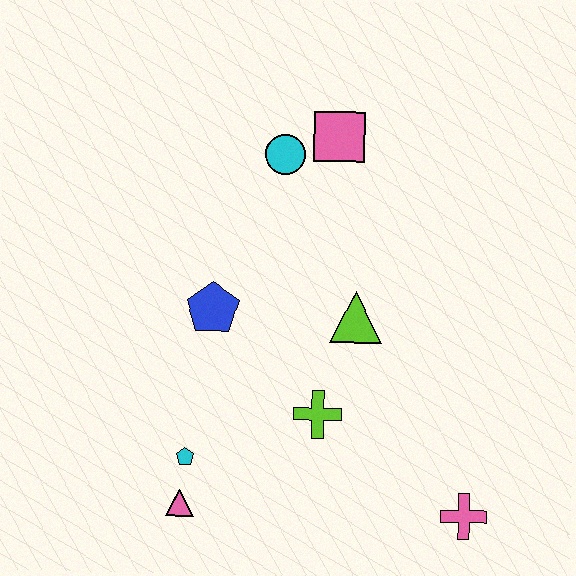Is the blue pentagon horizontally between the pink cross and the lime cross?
No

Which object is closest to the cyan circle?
The pink square is closest to the cyan circle.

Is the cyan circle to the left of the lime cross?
Yes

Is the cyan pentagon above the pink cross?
Yes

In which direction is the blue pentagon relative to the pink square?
The blue pentagon is below the pink square.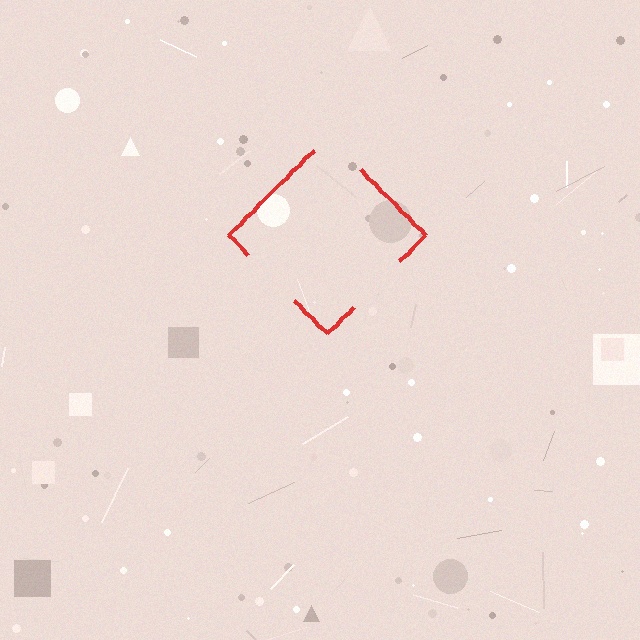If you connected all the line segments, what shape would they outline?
They would outline a diamond.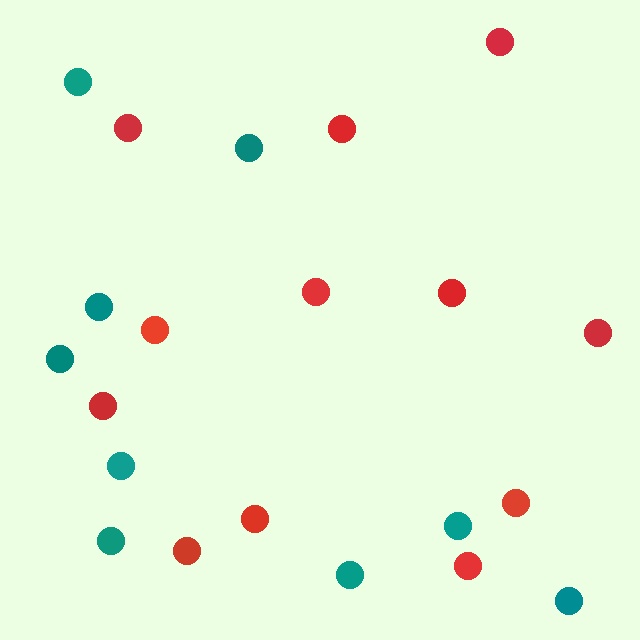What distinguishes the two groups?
There are 2 groups: one group of red circles (12) and one group of teal circles (9).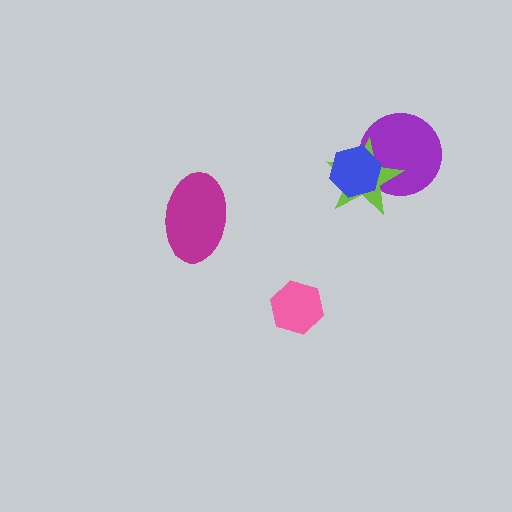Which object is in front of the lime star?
The blue hexagon is in front of the lime star.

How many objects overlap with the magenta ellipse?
0 objects overlap with the magenta ellipse.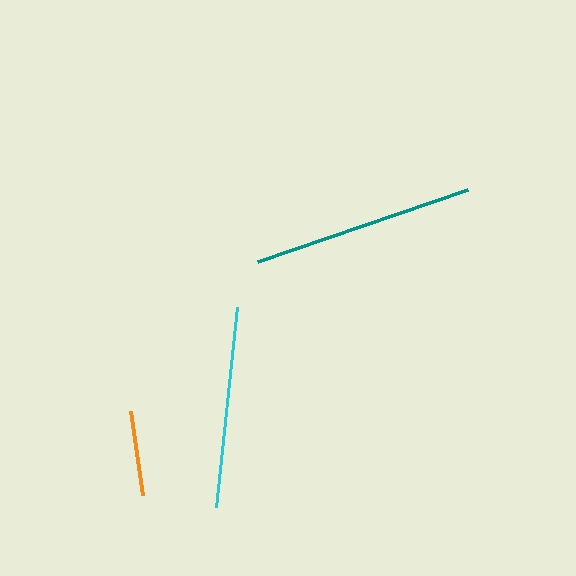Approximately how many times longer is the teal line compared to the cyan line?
The teal line is approximately 1.1 times the length of the cyan line.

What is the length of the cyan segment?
The cyan segment is approximately 201 pixels long.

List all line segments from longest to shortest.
From longest to shortest: teal, cyan, orange.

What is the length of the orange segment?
The orange segment is approximately 86 pixels long.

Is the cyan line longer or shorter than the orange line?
The cyan line is longer than the orange line.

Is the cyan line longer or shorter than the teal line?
The teal line is longer than the cyan line.